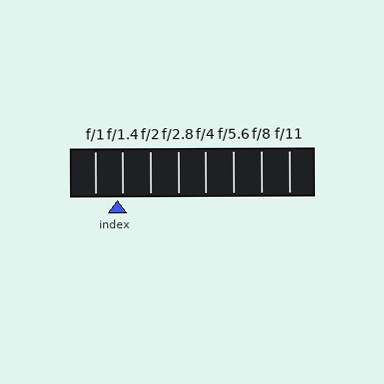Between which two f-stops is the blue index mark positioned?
The index mark is between f/1 and f/1.4.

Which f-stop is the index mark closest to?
The index mark is closest to f/1.4.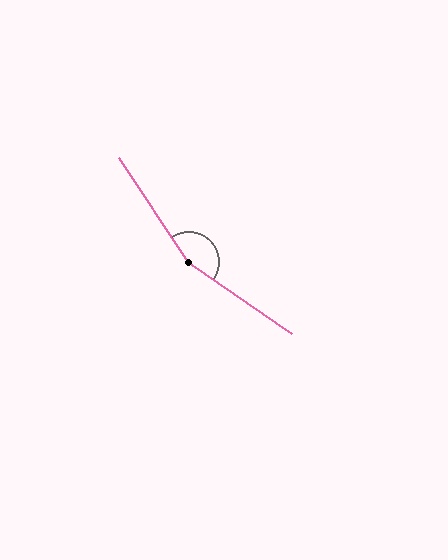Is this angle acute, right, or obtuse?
It is obtuse.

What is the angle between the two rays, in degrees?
Approximately 158 degrees.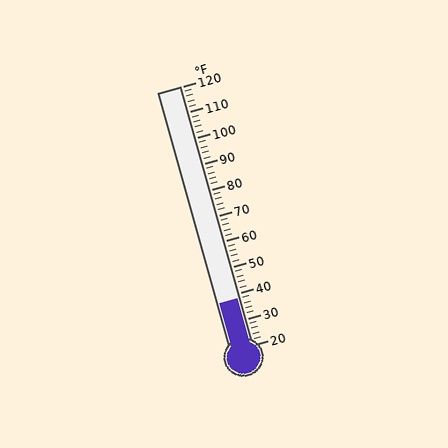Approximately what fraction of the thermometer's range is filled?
The thermometer is filled to approximately 20% of its range.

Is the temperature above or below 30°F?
The temperature is above 30°F.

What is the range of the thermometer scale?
The thermometer scale ranges from 20°F to 120°F.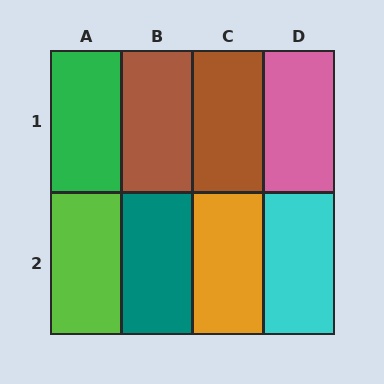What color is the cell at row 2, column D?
Cyan.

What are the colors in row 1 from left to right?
Green, brown, brown, pink.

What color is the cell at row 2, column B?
Teal.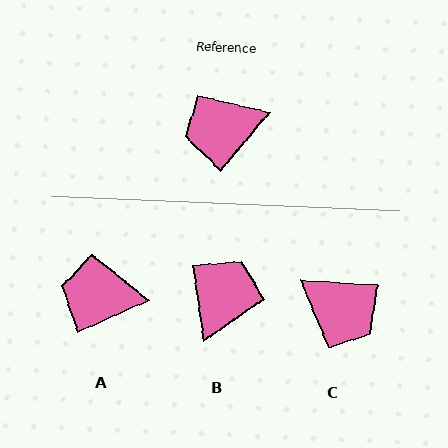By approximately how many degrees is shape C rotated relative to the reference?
Approximately 126 degrees counter-clockwise.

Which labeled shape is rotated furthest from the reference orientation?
B, about 132 degrees away.